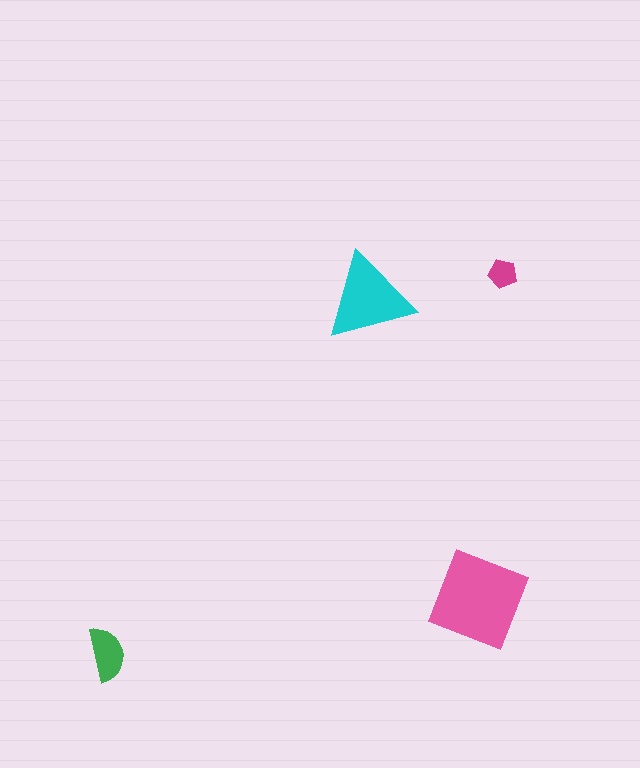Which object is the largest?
The pink diamond.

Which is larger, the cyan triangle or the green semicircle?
The cyan triangle.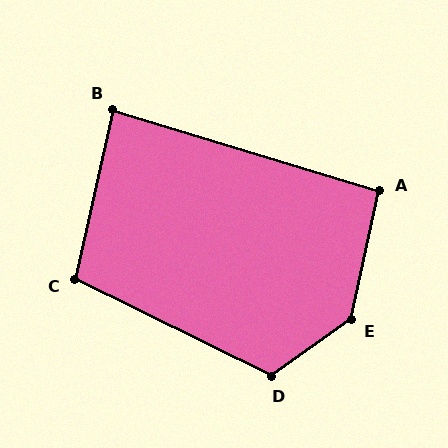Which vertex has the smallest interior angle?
B, at approximately 86 degrees.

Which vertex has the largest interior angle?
E, at approximately 138 degrees.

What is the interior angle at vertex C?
Approximately 103 degrees (obtuse).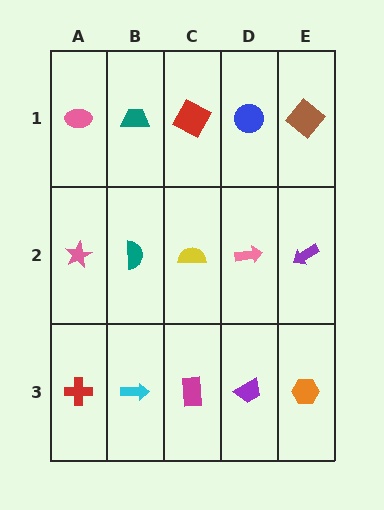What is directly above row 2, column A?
A pink ellipse.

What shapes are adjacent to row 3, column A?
A pink star (row 2, column A), a cyan arrow (row 3, column B).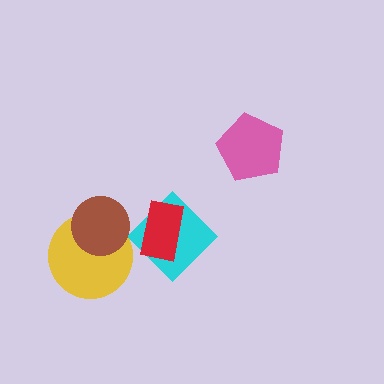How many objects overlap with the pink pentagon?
0 objects overlap with the pink pentagon.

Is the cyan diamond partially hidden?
Yes, it is partially covered by another shape.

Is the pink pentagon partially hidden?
No, no other shape covers it.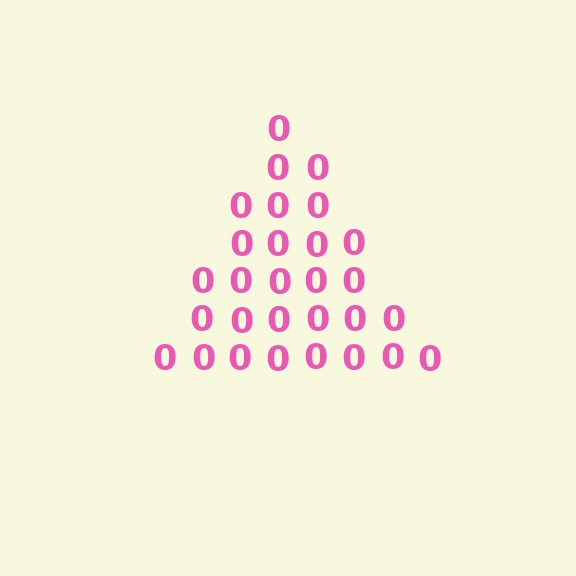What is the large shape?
The large shape is a triangle.